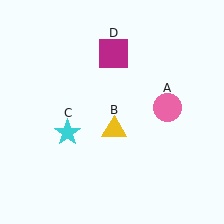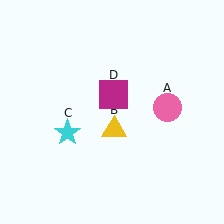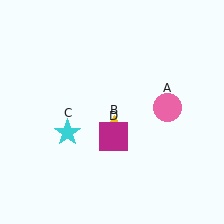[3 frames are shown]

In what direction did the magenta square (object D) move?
The magenta square (object D) moved down.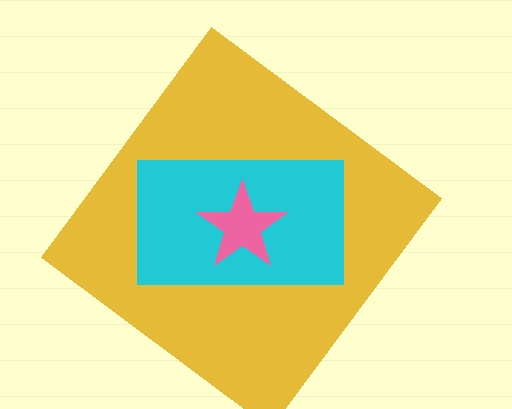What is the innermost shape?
The pink star.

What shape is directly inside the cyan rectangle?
The pink star.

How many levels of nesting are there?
3.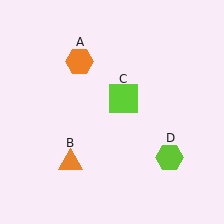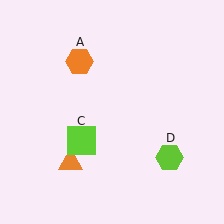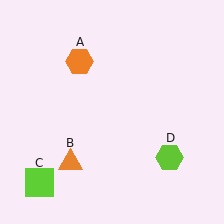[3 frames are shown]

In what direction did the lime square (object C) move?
The lime square (object C) moved down and to the left.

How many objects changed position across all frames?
1 object changed position: lime square (object C).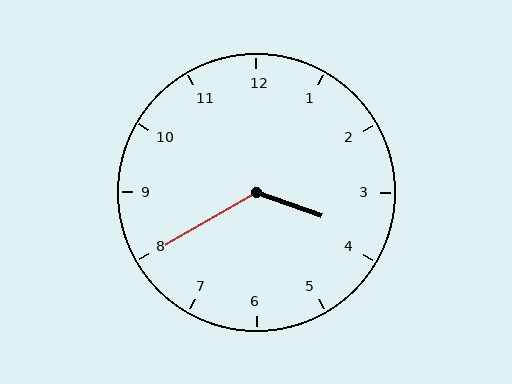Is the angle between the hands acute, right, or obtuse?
It is obtuse.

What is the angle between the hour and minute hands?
Approximately 130 degrees.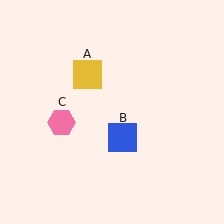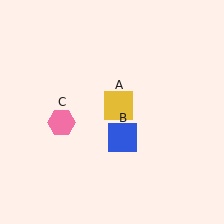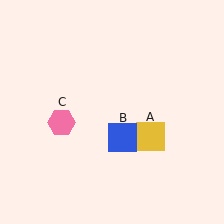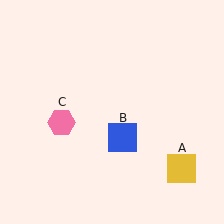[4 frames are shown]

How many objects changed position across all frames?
1 object changed position: yellow square (object A).